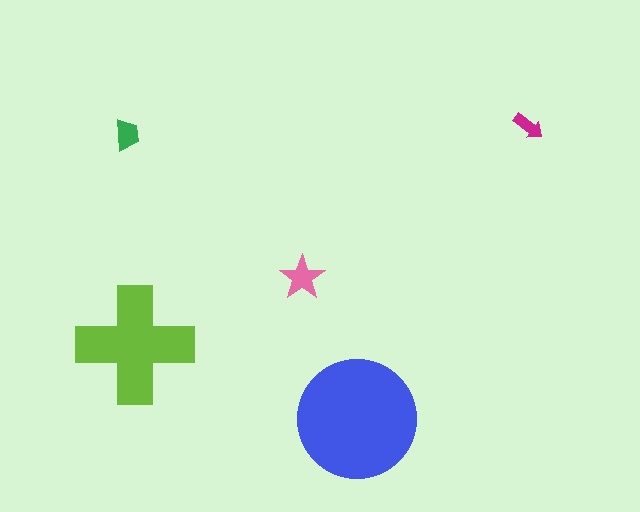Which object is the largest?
The blue circle.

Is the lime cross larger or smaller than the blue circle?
Smaller.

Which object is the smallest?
The magenta arrow.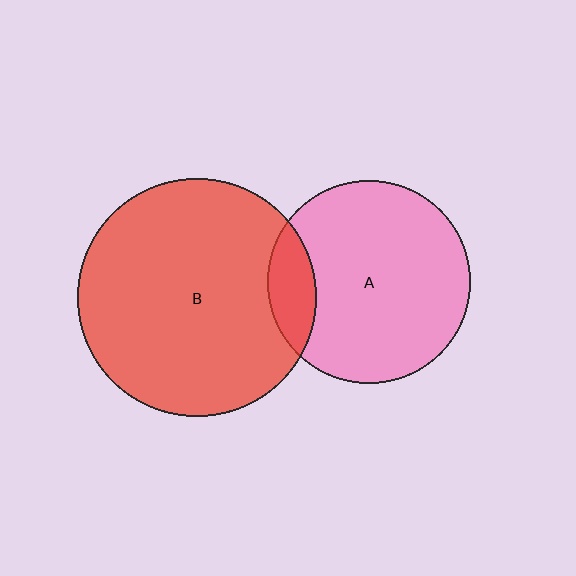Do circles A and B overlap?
Yes.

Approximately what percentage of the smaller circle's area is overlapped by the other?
Approximately 15%.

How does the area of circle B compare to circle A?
Approximately 1.4 times.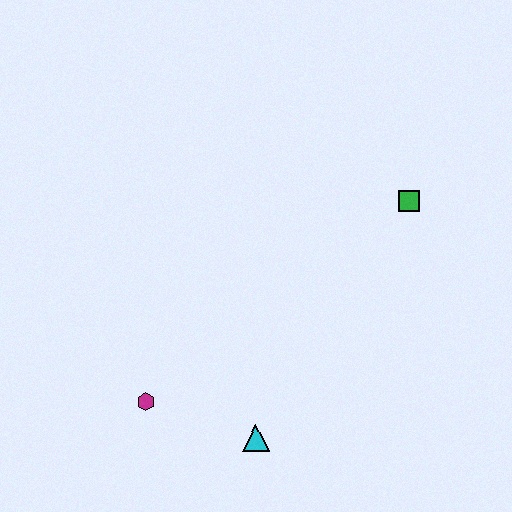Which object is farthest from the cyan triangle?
The green square is farthest from the cyan triangle.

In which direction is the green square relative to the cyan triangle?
The green square is above the cyan triangle.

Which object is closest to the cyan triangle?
The magenta hexagon is closest to the cyan triangle.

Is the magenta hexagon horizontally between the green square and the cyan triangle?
No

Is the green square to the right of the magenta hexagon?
Yes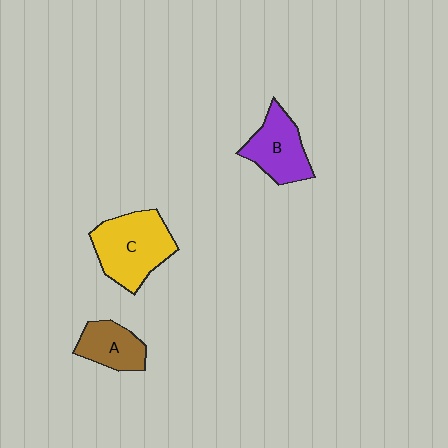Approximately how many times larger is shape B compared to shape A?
Approximately 1.3 times.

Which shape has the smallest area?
Shape A (brown).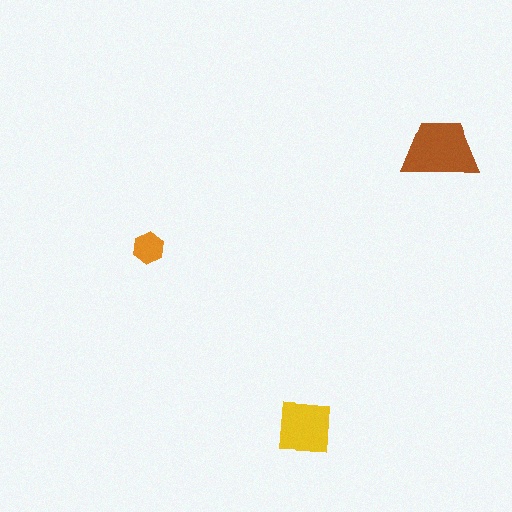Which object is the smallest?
The orange hexagon.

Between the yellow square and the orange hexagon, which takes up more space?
The yellow square.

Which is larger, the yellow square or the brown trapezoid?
The brown trapezoid.